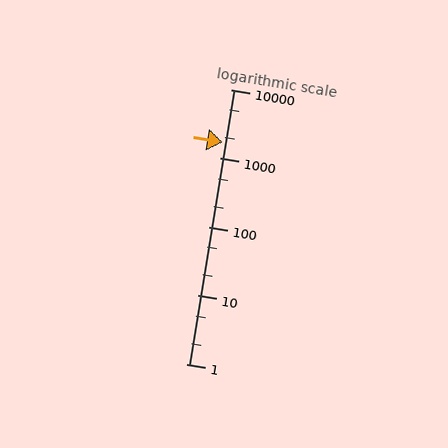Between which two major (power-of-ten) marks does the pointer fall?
The pointer is between 1000 and 10000.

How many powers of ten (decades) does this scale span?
The scale spans 4 decades, from 1 to 10000.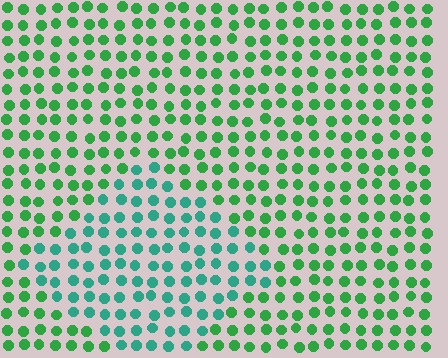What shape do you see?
I see a diamond.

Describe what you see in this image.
The image is filled with small green elements in a uniform arrangement. A diamond-shaped region is visible where the elements are tinted to a slightly different hue, forming a subtle color boundary.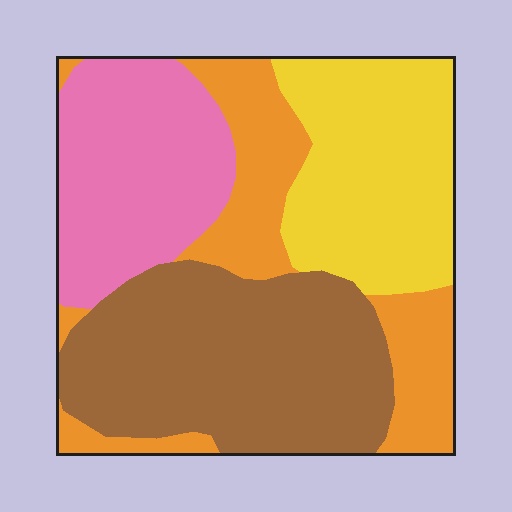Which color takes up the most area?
Brown, at roughly 35%.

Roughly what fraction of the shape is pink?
Pink covers roughly 20% of the shape.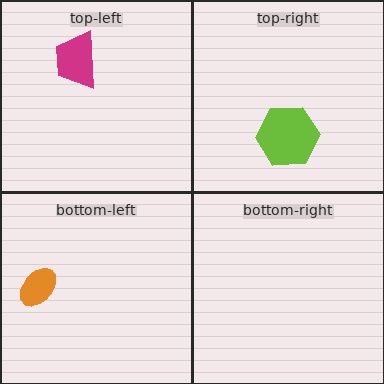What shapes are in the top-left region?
The magenta trapezoid.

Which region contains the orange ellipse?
The bottom-left region.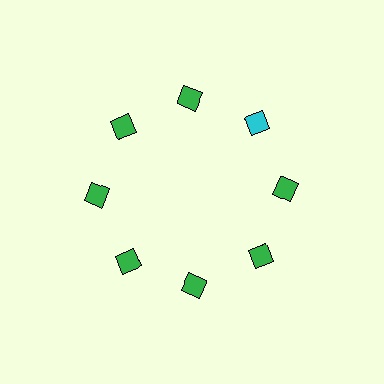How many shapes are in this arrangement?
There are 8 shapes arranged in a ring pattern.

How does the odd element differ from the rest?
It has a different color: cyan instead of green.